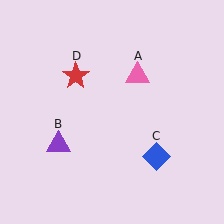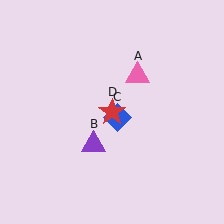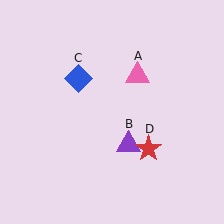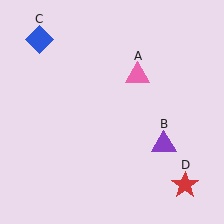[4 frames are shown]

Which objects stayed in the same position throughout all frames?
Pink triangle (object A) remained stationary.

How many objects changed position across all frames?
3 objects changed position: purple triangle (object B), blue diamond (object C), red star (object D).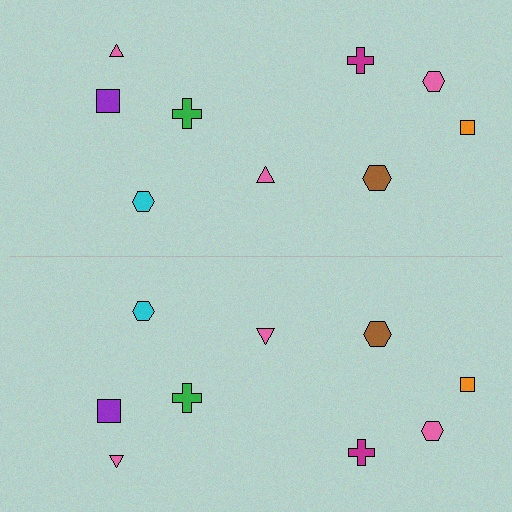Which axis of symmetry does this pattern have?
The pattern has a horizontal axis of symmetry running through the center of the image.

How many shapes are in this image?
There are 18 shapes in this image.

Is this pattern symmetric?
Yes, this pattern has bilateral (reflection) symmetry.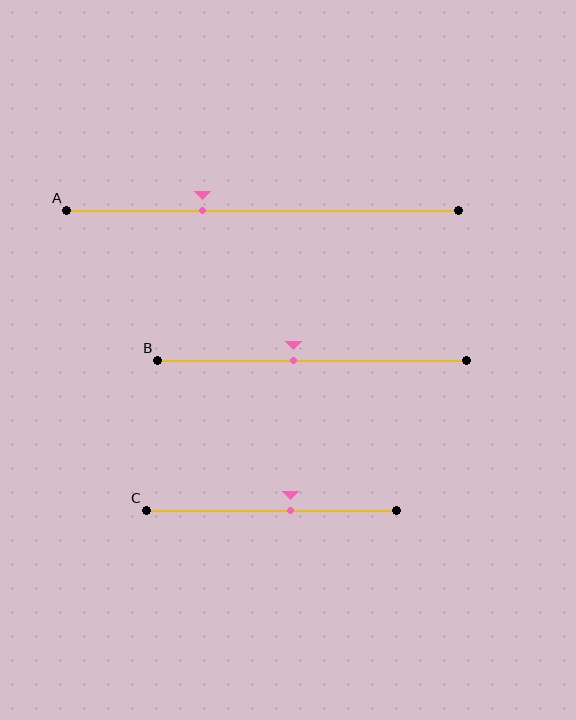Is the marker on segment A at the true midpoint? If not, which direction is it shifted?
No, the marker on segment A is shifted to the left by about 15% of the segment length.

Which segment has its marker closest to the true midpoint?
Segment B has its marker closest to the true midpoint.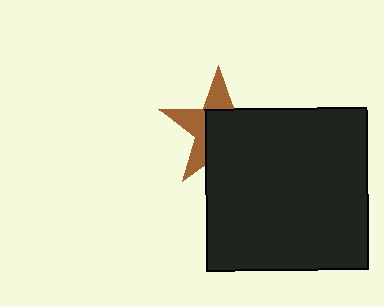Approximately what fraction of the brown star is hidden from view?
Roughly 58% of the brown star is hidden behind the black square.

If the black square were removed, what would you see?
You would see the complete brown star.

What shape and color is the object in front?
The object in front is a black square.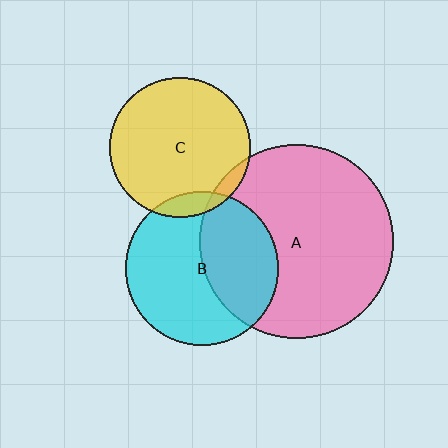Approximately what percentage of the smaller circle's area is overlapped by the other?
Approximately 5%.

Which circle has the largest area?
Circle A (pink).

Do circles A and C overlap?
Yes.